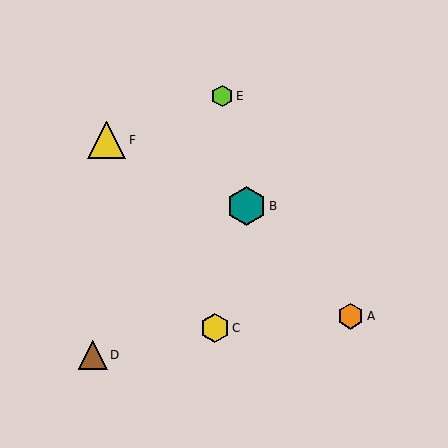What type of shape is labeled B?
Shape B is a teal hexagon.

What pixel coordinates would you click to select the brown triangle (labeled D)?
Click at (93, 355) to select the brown triangle D.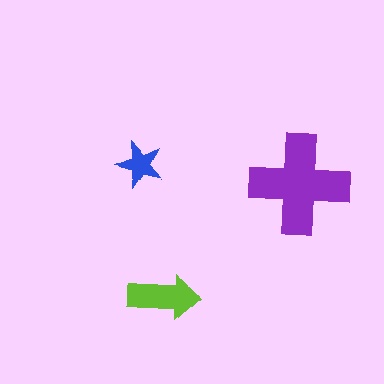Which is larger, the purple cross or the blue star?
The purple cross.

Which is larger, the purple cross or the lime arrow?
The purple cross.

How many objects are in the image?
There are 3 objects in the image.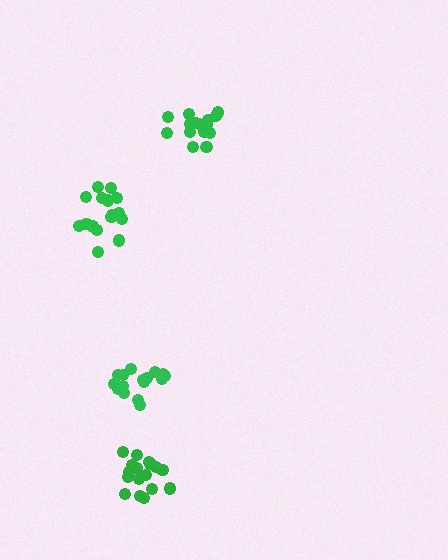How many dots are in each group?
Group 1: 17 dots, Group 2: 19 dots, Group 3: 16 dots, Group 4: 16 dots (68 total).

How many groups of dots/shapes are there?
There are 4 groups.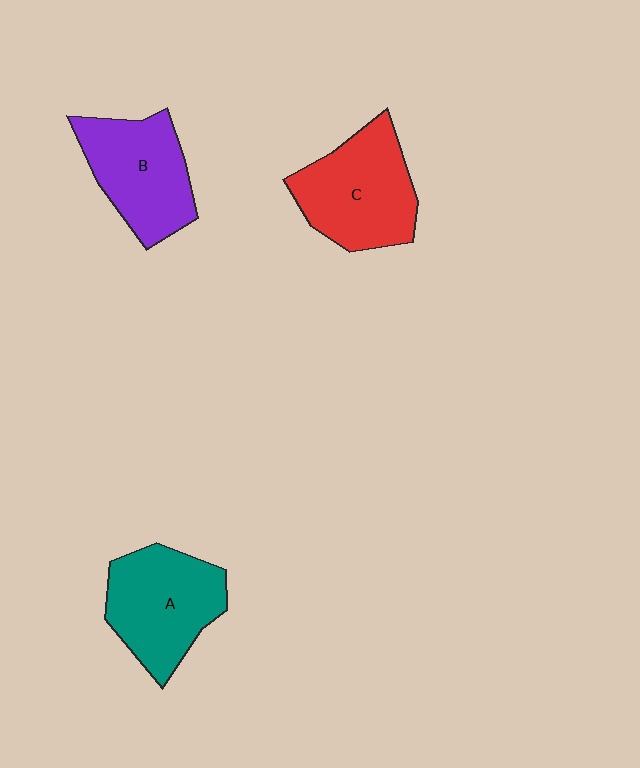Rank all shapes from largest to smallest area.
From largest to smallest: C (red), A (teal), B (purple).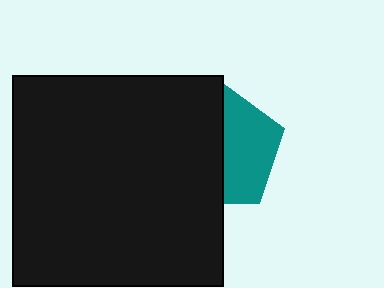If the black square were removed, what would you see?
You would see the complete teal pentagon.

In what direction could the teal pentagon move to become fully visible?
The teal pentagon could move right. That would shift it out from behind the black square entirely.